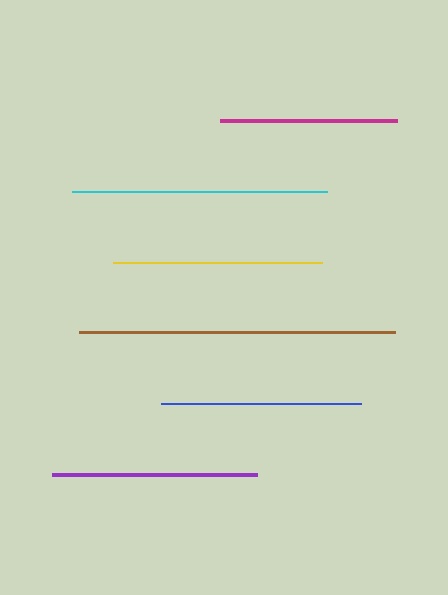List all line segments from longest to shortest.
From longest to shortest: brown, cyan, yellow, purple, blue, magenta.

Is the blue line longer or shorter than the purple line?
The purple line is longer than the blue line.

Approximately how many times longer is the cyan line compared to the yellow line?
The cyan line is approximately 1.2 times the length of the yellow line.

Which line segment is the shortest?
The magenta line is the shortest at approximately 177 pixels.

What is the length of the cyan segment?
The cyan segment is approximately 255 pixels long.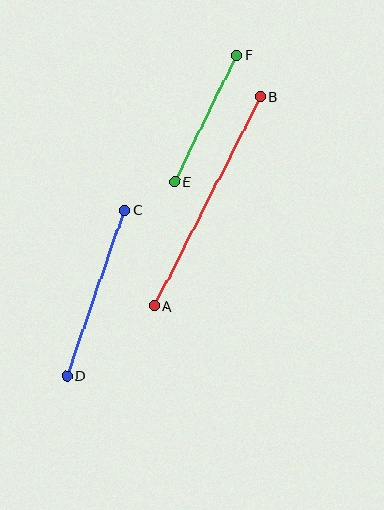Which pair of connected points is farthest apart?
Points A and B are farthest apart.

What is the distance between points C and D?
The distance is approximately 176 pixels.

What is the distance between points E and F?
The distance is approximately 141 pixels.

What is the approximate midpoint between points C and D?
The midpoint is at approximately (96, 293) pixels.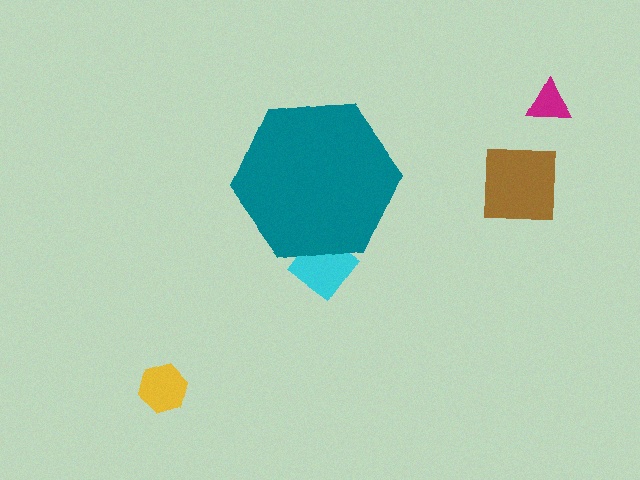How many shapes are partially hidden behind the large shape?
1 shape is partially hidden.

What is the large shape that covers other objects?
A teal hexagon.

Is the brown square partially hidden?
No, the brown square is fully visible.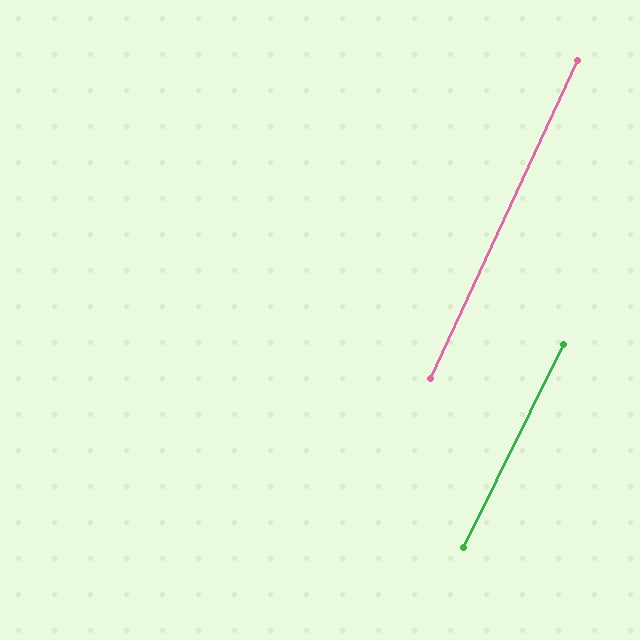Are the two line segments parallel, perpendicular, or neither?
Parallel — their directions differ by only 1.5°.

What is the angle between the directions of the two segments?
Approximately 1 degree.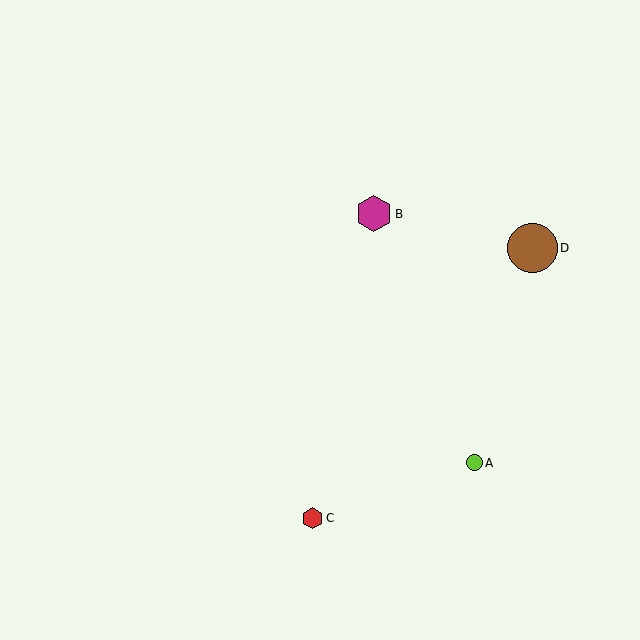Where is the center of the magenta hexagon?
The center of the magenta hexagon is at (374, 214).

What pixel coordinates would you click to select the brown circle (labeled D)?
Click at (532, 248) to select the brown circle D.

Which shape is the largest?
The brown circle (labeled D) is the largest.